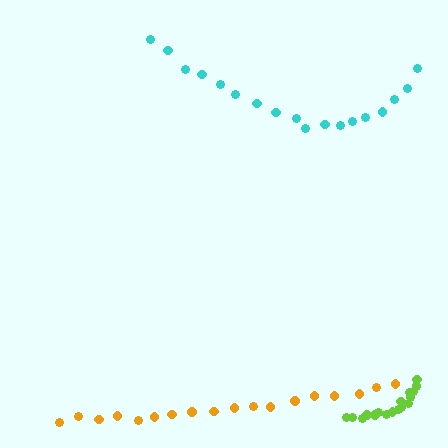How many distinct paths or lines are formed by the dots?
There are 3 distinct paths.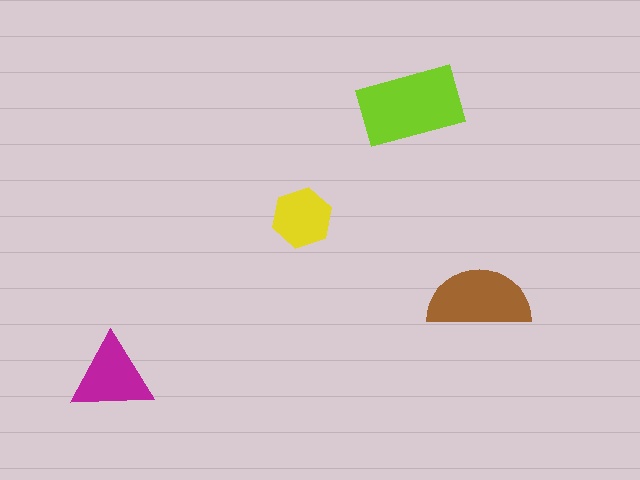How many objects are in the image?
There are 4 objects in the image.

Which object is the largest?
The lime rectangle.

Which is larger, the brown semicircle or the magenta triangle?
The brown semicircle.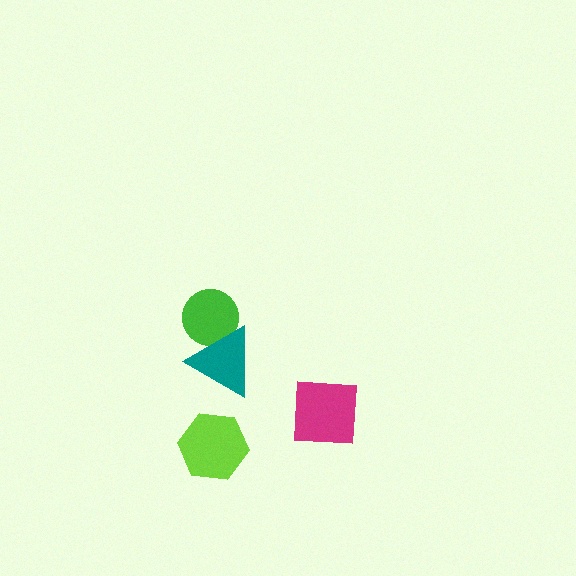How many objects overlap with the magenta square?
0 objects overlap with the magenta square.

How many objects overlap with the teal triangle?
1 object overlaps with the teal triangle.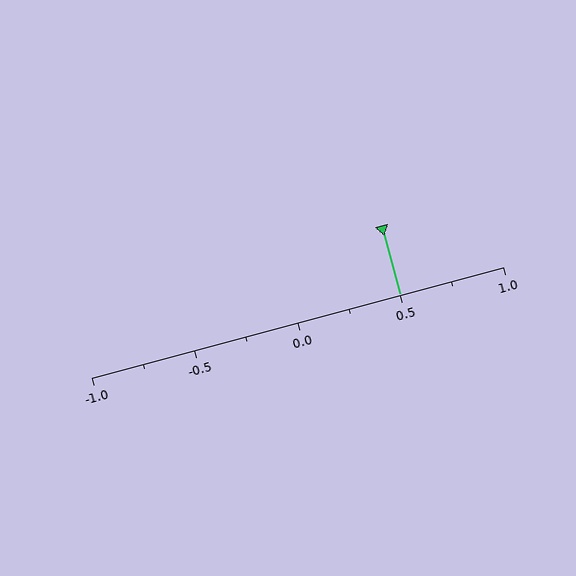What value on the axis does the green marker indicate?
The marker indicates approximately 0.5.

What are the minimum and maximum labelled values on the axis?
The axis runs from -1.0 to 1.0.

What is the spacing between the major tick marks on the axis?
The major ticks are spaced 0.5 apart.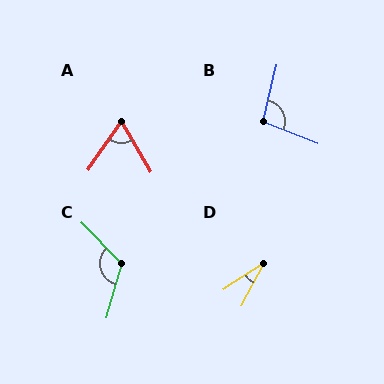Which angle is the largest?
C, at approximately 120 degrees.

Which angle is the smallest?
D, at approximately 30 degrees.